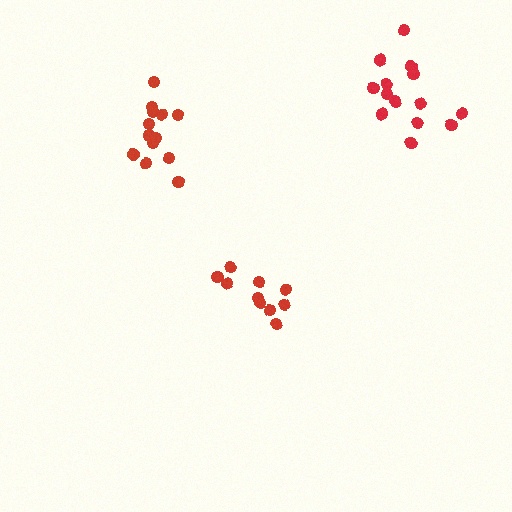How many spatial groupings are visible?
There are 3 spatial groupings.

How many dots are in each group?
Group 1: 13 dots, Group 2: 10 dots, Group 3: 14 dots (37 total).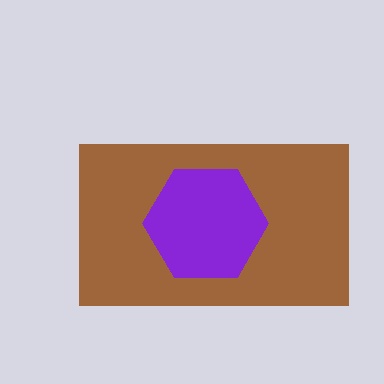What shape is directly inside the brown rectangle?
The purple hexagon.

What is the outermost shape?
The brown rectangle.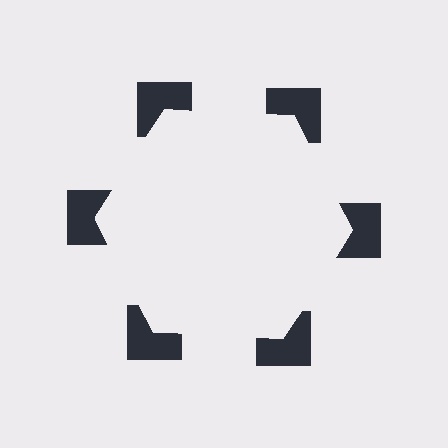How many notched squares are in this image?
There are 6 — one at each vertex of the illusory hexagon.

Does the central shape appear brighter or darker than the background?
It typically appears slightly brighter than the background, even though no actual brightness change is drawn.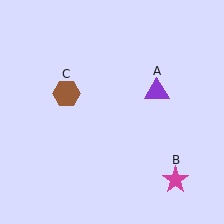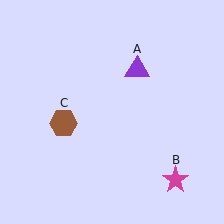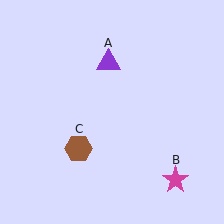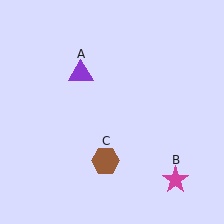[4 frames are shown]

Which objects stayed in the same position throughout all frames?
Magenta star (object B) remained stationary.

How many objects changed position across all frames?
2 objects changed position: purple triangle (object A), brown hexagon (object C).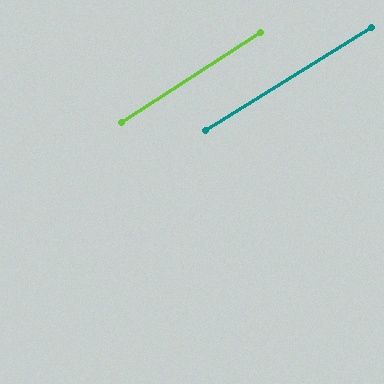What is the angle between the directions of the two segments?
Approximately 1 degree.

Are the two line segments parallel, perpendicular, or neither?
Parallel — their directions differ by only 1.3°.